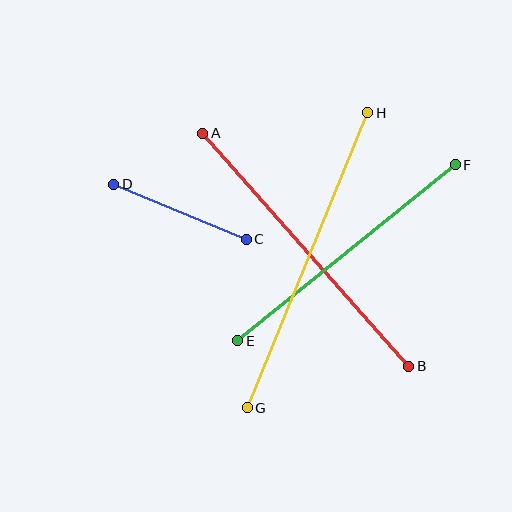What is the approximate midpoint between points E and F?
The midpoint is at approximately (347, 253) pixels.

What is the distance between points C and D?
The distance is approximately 144 pixels.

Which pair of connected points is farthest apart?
Points G and H are farthest apart.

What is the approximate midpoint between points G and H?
The midpoint is at approximately (308, 260) pixels.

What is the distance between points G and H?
The distance is approximately 318 pixels.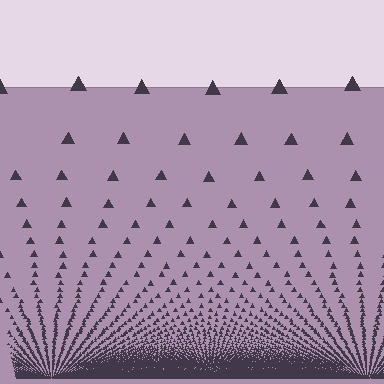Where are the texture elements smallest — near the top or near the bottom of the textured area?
Near the bottom.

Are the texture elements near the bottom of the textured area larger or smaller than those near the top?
Smaller. The gradient is inverted — elements near the bottom are smaller and denser.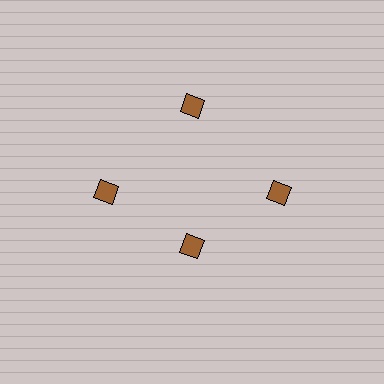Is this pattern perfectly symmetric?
No. The 4 brown diamonds are arranged in a ring, but one element near the 6 o'clock position is pulled inward toward the center, breaking the 4-fold rotational symmetry.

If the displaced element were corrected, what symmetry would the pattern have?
It would have 4-fold rotational symmetry — the pattern would map onto itself every 90 degrees.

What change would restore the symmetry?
The symmetry would be restored by moving it outward, back onto the ring so that all 4 diamonds sit at equal angles and equal distance from the center.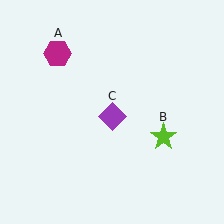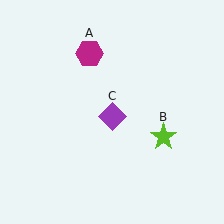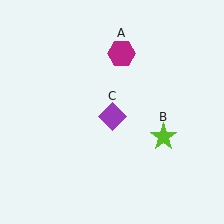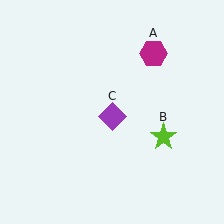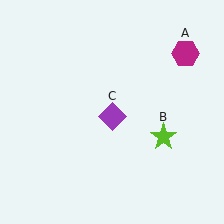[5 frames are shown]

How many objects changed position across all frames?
1 object changed position: magenta hexagon (object A).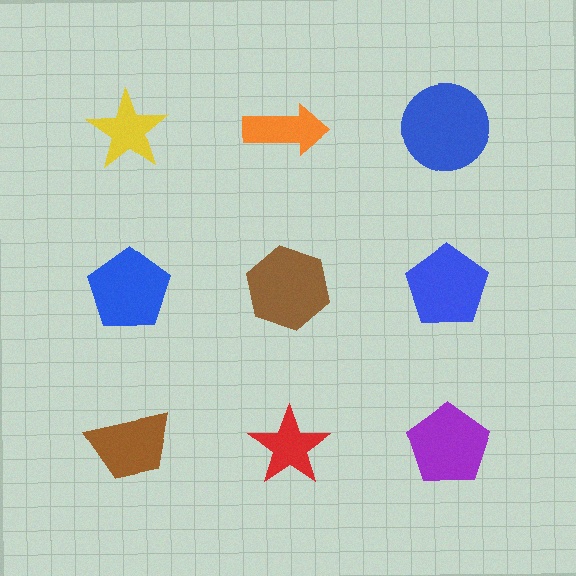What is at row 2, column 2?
A brown hexagon.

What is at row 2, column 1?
A blue pentagon.